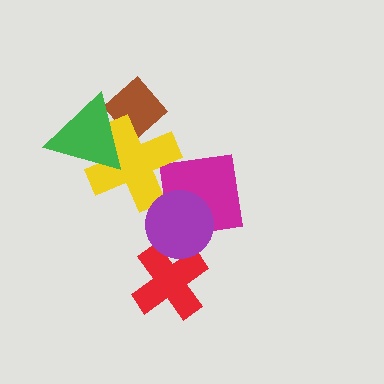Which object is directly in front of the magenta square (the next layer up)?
The yellow cross is directly in front of the magenta square.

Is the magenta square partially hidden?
Yes, it is partially covered by another shape.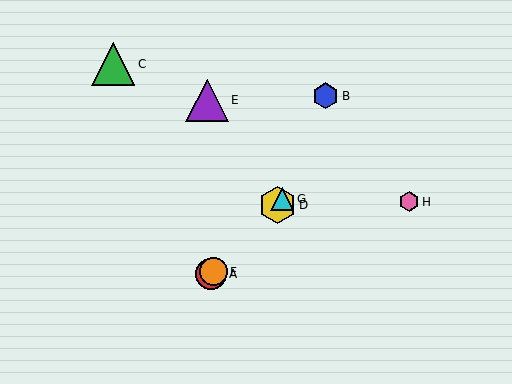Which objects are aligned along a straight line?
Objects A, D, F, G are aligned along a straight line.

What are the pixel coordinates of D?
Object D is at (277, 205).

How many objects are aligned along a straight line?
4 objects (A, D, F, G) are aligned along a straight line.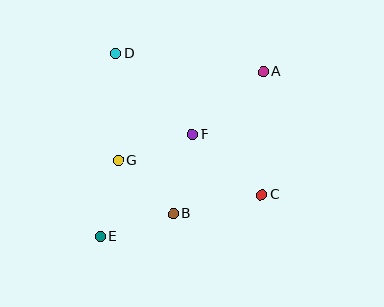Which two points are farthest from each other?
Points A and E are farthest from each other.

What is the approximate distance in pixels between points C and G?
The distance between C and G is approximately 147 pixels.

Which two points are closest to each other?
Points B and G are closest to each other.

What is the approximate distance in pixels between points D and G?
The distance between D and G is approximately 107 pixels.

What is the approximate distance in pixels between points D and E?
The distance between D and E is approximately 184 pixels.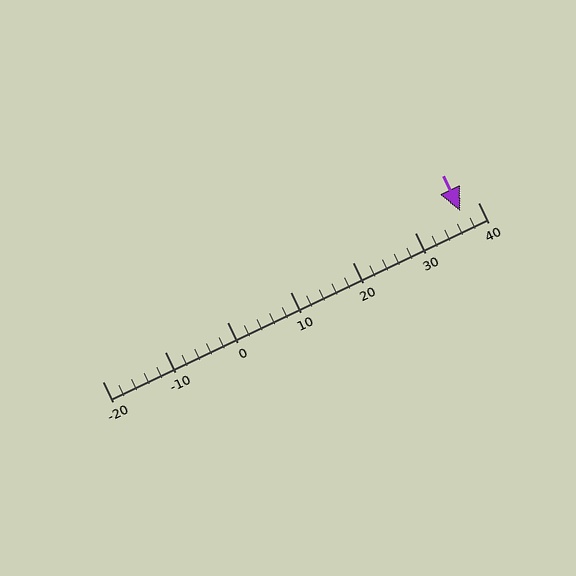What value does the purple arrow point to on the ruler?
The purple arrow points to approximately 37.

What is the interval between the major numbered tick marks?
The major tick marks are spaced 10 units apart.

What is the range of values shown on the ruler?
The ruler shows values from -20 to 40.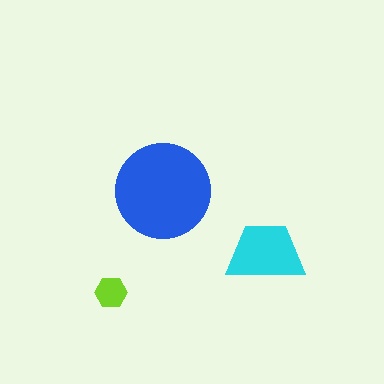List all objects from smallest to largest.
The lime hexagon, the cyan trapezoid, the blue circle.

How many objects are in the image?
There are 3 objects in the image.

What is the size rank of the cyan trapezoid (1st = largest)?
2nd.